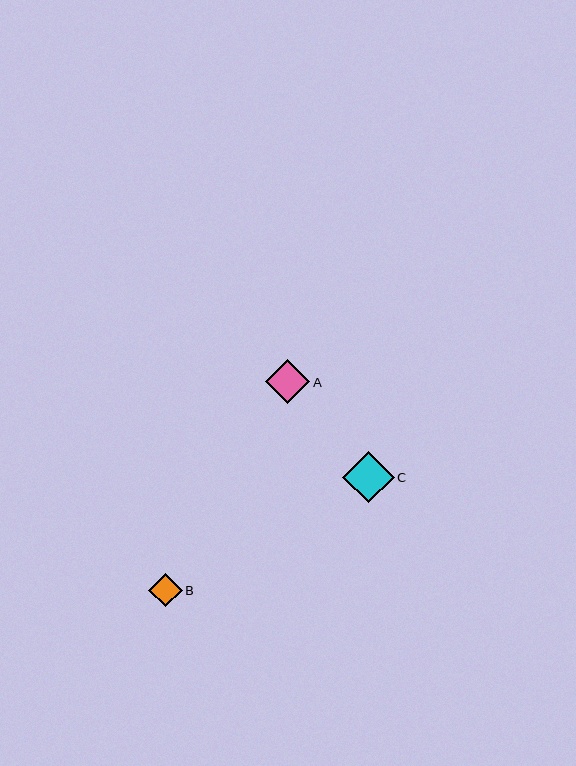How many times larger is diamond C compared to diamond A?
Diamond C is approximately 1.2 times the size of diamond A.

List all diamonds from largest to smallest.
From largest to smallest: C, A, B.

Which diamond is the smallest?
Diamond B is the smallest with a size of approximately 33 pixels.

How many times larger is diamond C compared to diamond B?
Diamond C is approximately 1.6 times the size of diamond B.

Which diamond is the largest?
Diamond C is the largest with a size of approximately 52 pixels.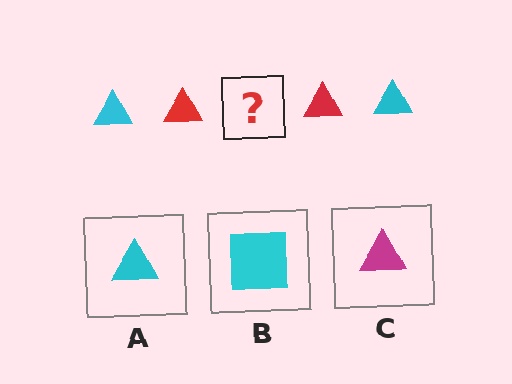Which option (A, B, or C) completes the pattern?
A.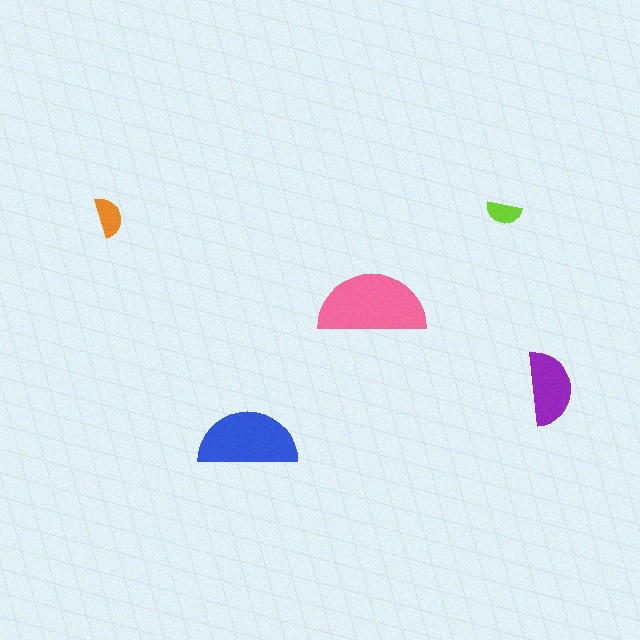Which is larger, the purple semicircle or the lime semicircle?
The purple one.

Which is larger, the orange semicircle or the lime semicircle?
The orange one.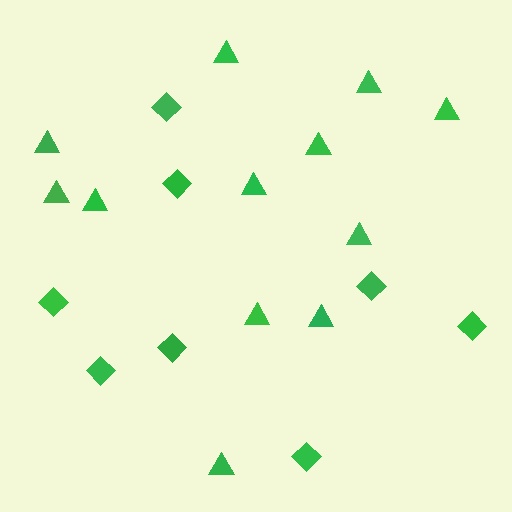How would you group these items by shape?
There are 2 groups: one group of diamonds (8) and one group of triangles (12).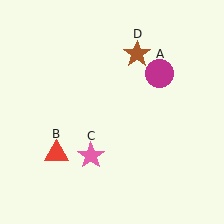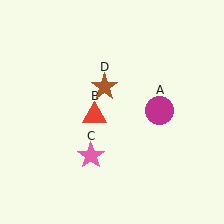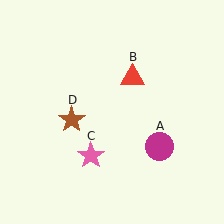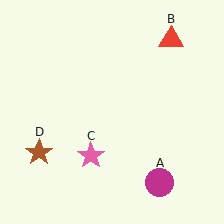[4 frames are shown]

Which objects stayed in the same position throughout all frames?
Pink star (object C) remained stationary.